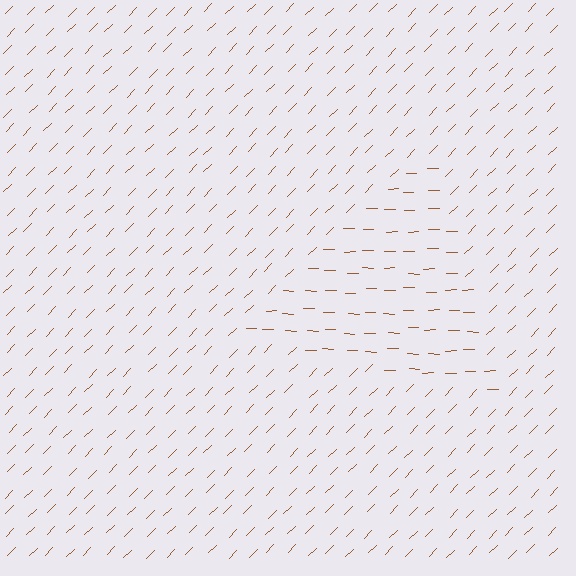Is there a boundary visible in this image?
Yes, there is a texture boundary formed by a change in line orientation.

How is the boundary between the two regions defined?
The boundary is defined purely by a change in line orientation (approximately 45 degrees difference). All lines are the same color and thickness.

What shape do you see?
I see a triangle.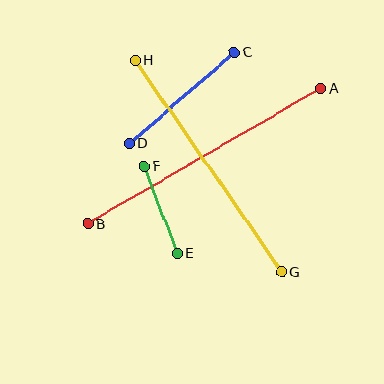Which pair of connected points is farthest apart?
Points A and B are farthest apart.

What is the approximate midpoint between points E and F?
The midpoint is at approximately (161, 210) pixels.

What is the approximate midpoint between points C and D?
The midpoint is at approximately (182, 98) pixels.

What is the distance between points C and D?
The distance is approximately 139 pixels.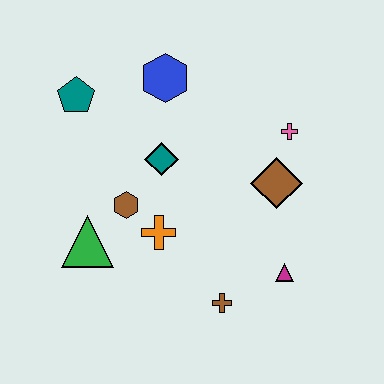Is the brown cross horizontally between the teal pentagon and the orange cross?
No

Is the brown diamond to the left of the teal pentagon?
No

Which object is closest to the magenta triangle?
The brown cross is closest to the magenta triangle.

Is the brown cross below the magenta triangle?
Yes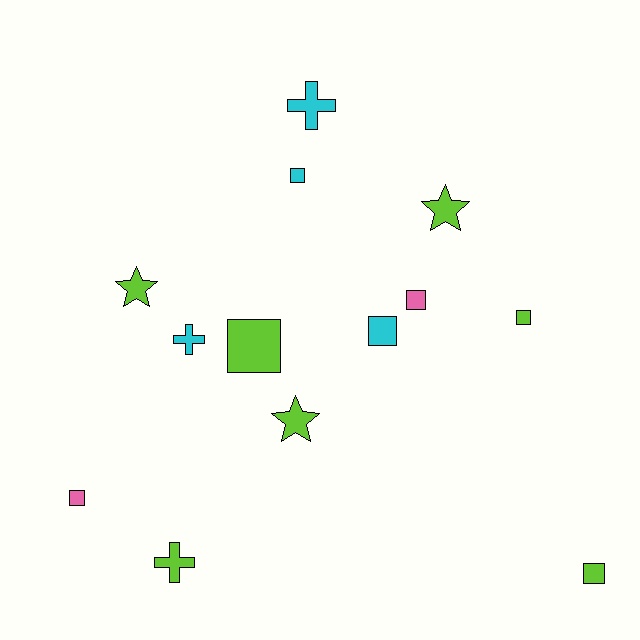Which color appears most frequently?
Lime, with 7 objects.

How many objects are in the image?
There are 13 objects.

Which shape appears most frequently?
Square, with 7 objects.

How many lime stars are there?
There are 3 lime stars.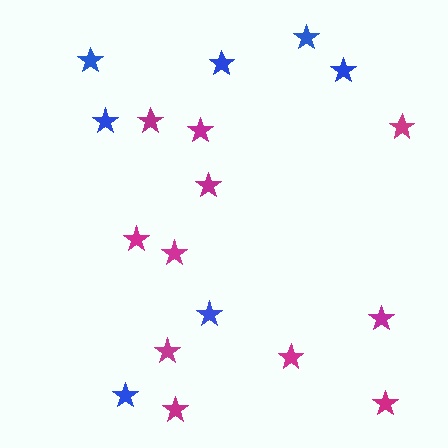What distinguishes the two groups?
There are 2 groups: one group of magenta stars (11) and one group of blue stars (7).